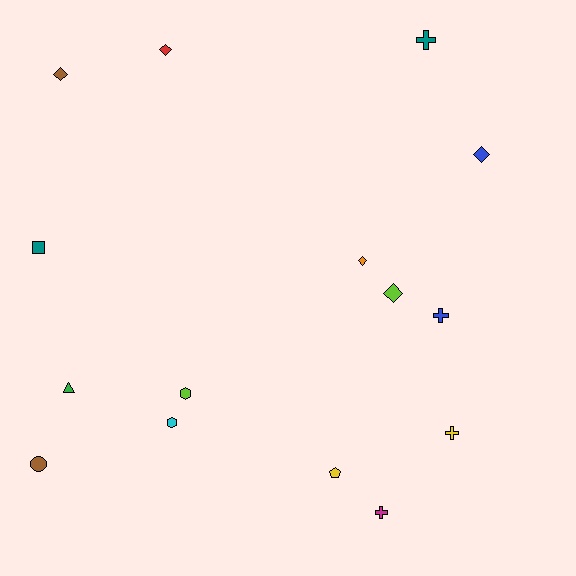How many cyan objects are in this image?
There is 1 cyan object.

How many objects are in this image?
There are 15 objects.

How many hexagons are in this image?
There are 2 hexagons.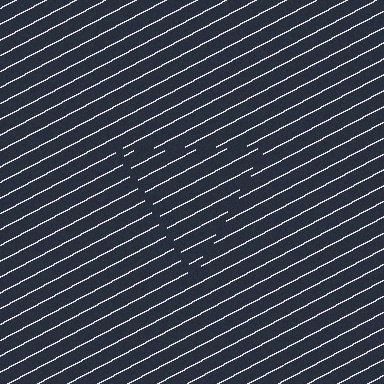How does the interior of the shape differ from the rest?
The interior of the shape contains the same grating, shifted by half a period — the contour is defined by the phase discontinuity where line-ends from the inner and outer gratings abut.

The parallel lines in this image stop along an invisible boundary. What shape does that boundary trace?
An illusory triangle. The interior of the shape contains the same grating, shifted by half a period — the contour is defined by the phase discontinuity where line-ends from the inner and outer gratings abut.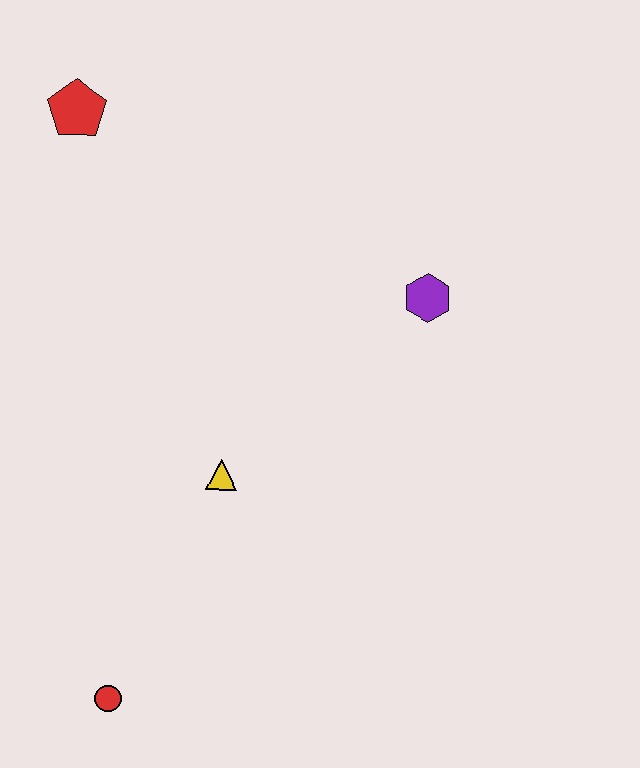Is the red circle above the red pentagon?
No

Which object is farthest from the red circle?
The red pentagon is farthest from the red circle.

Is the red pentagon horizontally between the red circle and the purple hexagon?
No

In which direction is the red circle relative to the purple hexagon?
The red circle is below the purple hexagon.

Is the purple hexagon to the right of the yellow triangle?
Yes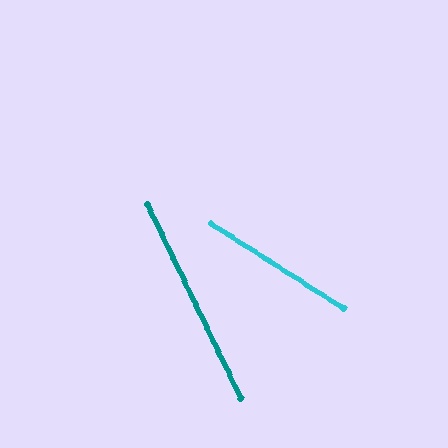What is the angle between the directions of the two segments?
Approximately 31 degrees.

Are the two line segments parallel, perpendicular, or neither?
Neither parallel nor perpendicular — they differ by about 31°.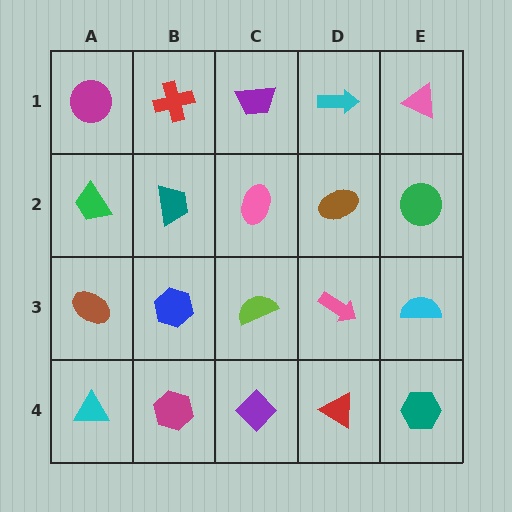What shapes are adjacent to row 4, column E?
A cyan semicircle (row 3, column E), a red triangle (row 4, column D).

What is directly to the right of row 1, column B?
A purple trapezoid.